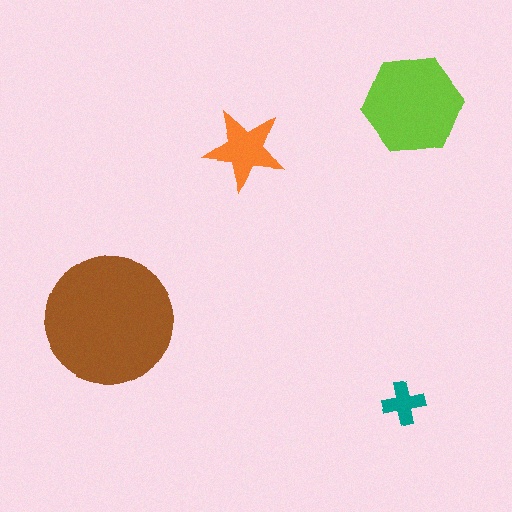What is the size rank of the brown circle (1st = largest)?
1st.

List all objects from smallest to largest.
The teal cross, the orange star, the lime hexagon, the brown circle.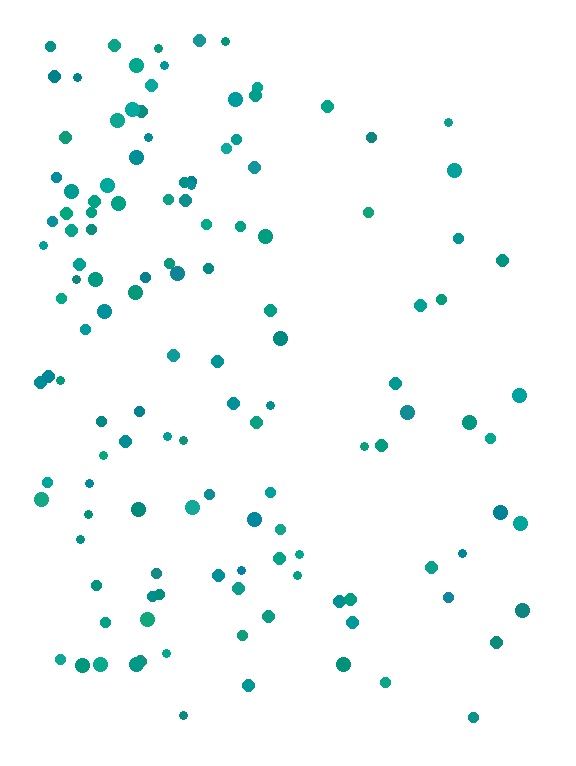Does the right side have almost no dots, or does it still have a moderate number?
Still a moderate number, just noticeably fewer than the left.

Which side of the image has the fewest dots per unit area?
The right.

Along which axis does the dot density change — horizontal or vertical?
Horizontal.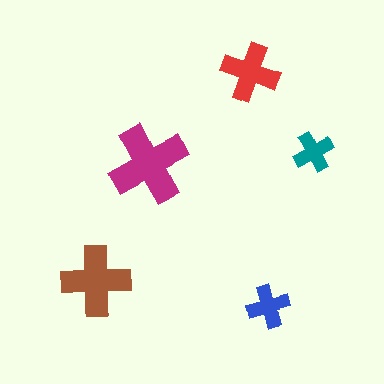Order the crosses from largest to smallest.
the magenta one, the brown one, the red one, the blue one, the teal one.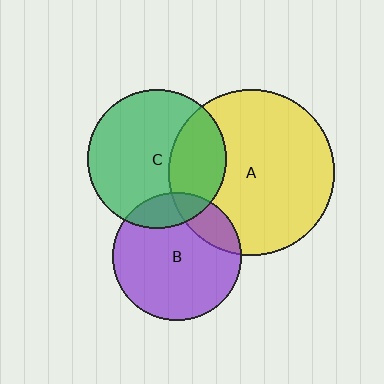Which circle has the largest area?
Circle A (yellow).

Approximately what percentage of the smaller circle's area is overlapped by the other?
Approximately 15%.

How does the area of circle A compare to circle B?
Approximately 1.7 times.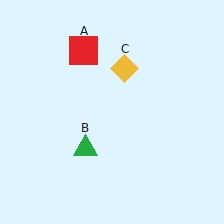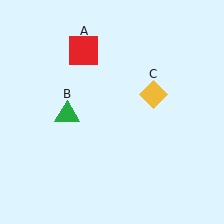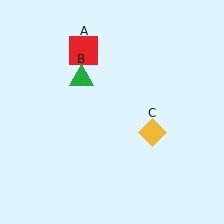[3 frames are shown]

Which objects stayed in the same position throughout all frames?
Red square (object A) remained stationary.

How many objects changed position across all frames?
2 objects changed position: green triangle (object B), yellow diamond (object C).